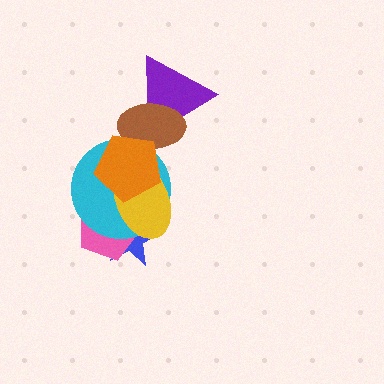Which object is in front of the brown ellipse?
The orange pentagon is in front of the brown ellipse.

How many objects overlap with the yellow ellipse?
4 objects overlap with the yellow ellipse.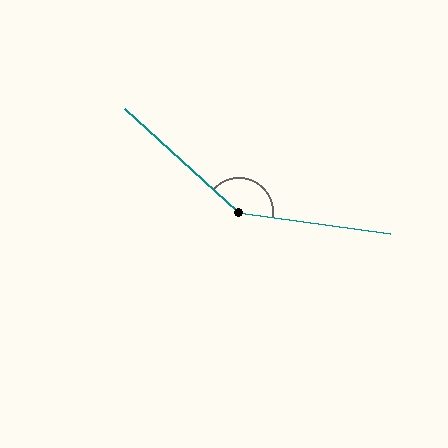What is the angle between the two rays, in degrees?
Approximately 146 degrees.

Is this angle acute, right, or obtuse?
It is obtuse.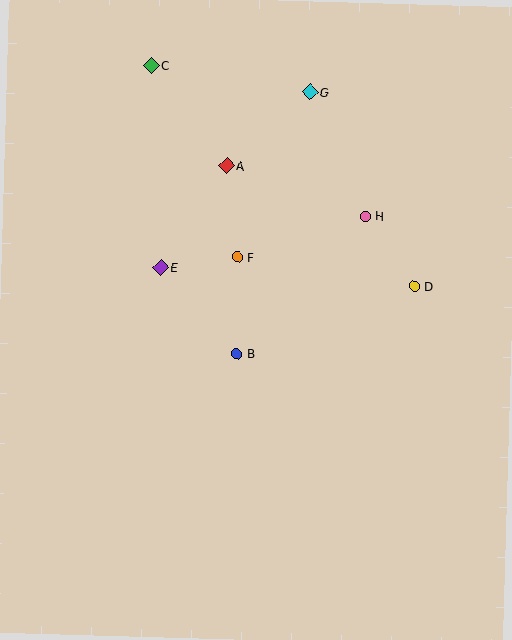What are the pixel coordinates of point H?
Point H is at (365, 216).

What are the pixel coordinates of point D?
Point D is at (414, 287).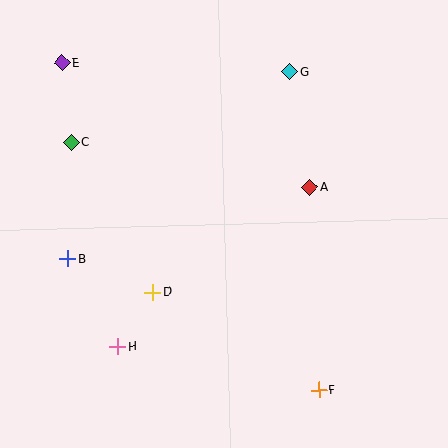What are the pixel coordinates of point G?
Point G is at (290, 72).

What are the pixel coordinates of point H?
Point H is at (118, 346).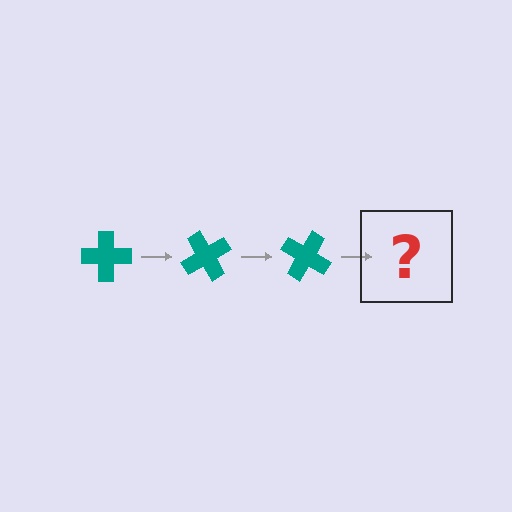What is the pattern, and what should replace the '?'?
The pattern is that the cross rotates 60 degrees each step. The '?' should be a teal cross rotated 180 degrees.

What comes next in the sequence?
The next element should be a teal cross rotated 180 degrees.